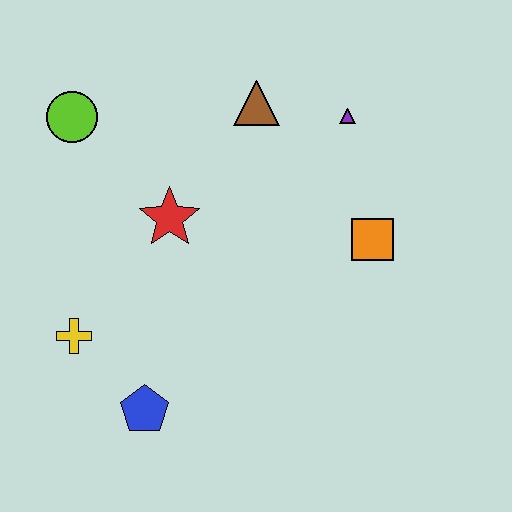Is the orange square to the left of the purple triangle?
No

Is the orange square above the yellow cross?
Yes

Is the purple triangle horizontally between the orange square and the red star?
Yes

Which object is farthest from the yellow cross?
The purple triangle is farthest from the yellow cross.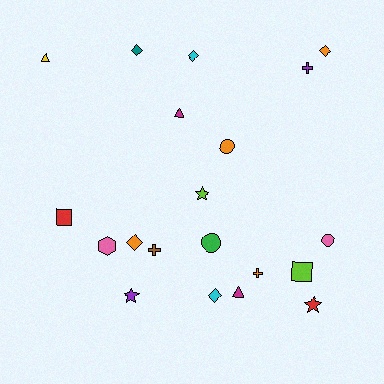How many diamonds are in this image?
There are 5 diamonds.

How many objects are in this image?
There are 20 objects.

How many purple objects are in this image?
There are 2 purple objects.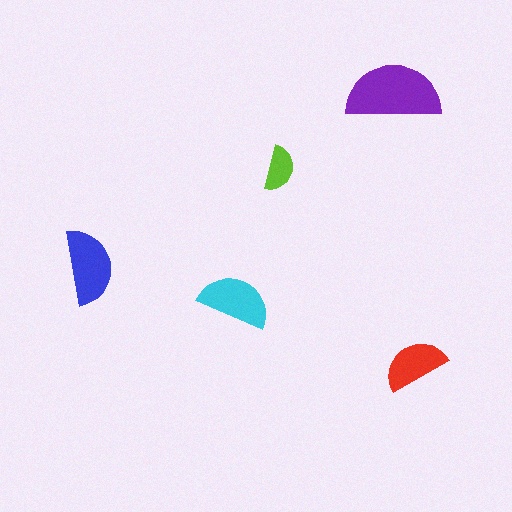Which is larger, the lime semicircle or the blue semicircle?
The blue one.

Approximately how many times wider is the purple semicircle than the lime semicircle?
About 2 times wider.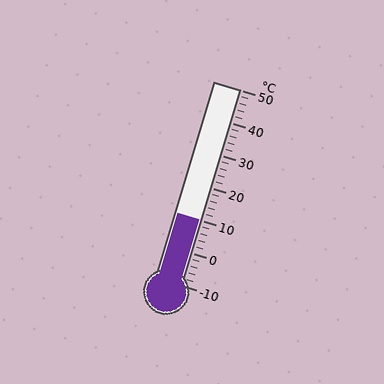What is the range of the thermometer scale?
The thermometer scale ranges from -10°C to 50°C.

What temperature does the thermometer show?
The thermometer shows approximately 10°C.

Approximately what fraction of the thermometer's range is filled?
The thermometer is filled to approximately 35% of its range.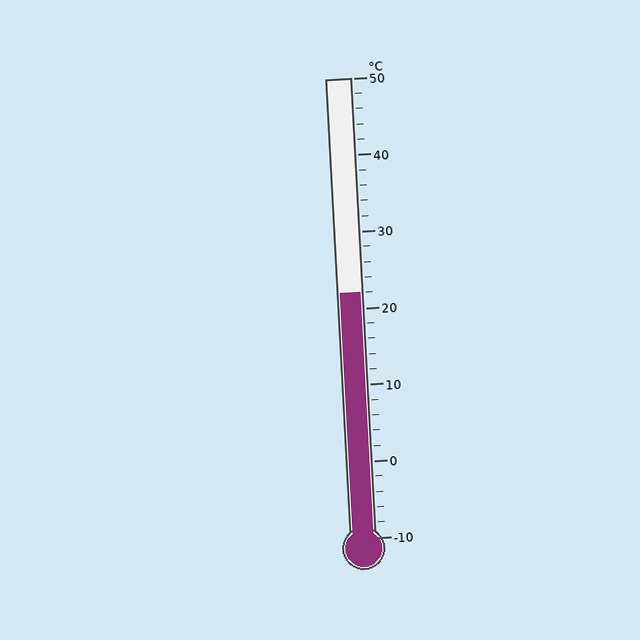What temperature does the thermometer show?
The thermometer shows approximately 22°C.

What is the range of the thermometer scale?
The thermometer scale ranges from -10°C to 50°C.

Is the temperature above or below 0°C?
The temperature is above 0°C.